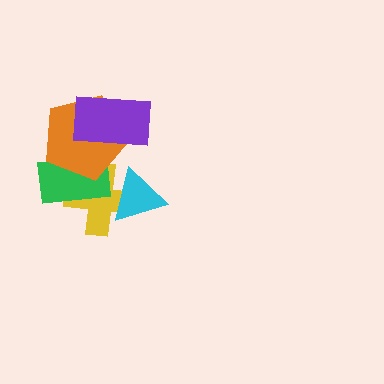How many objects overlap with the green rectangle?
2 objects overlap with the green rectangle.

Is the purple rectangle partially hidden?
No, no other shape covers it.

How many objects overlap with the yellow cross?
3 objects overlap with the yellow cross.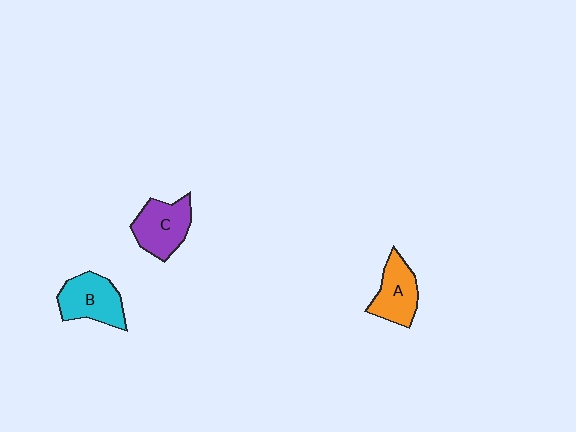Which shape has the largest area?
Shape B (cyan).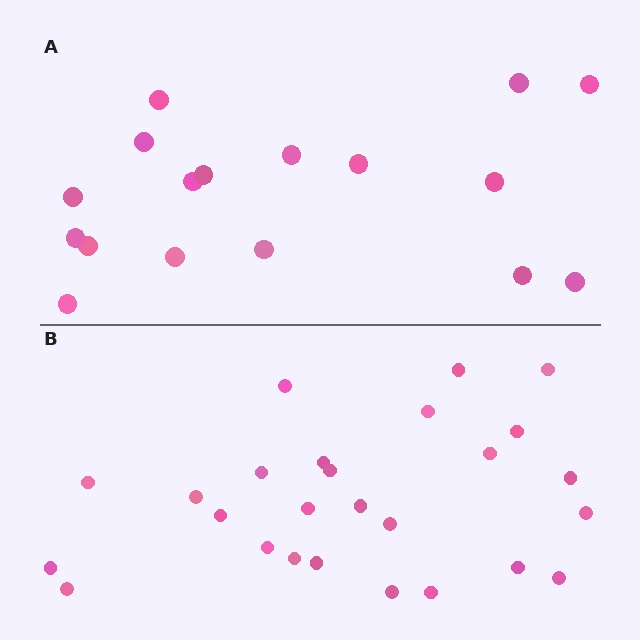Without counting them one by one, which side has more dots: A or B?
Region B (the bottom region) has more dots.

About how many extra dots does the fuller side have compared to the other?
Region B has roughly 8 or so more dots than region A.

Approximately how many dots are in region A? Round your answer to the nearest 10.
About 20 dots. (The exact count is 17, which rounds to 20.)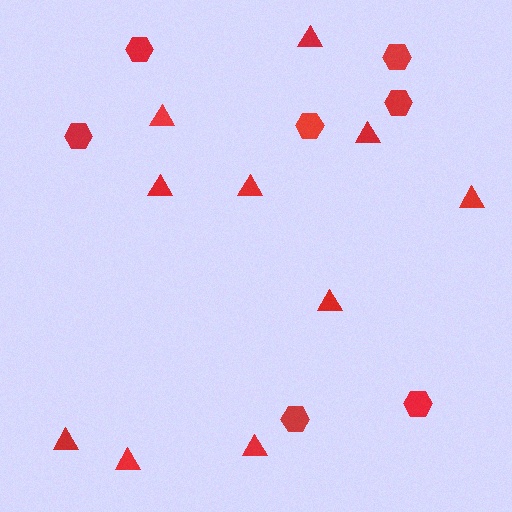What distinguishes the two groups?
There are 2 groups: one group of triangles (10) and one group of hexagons (7).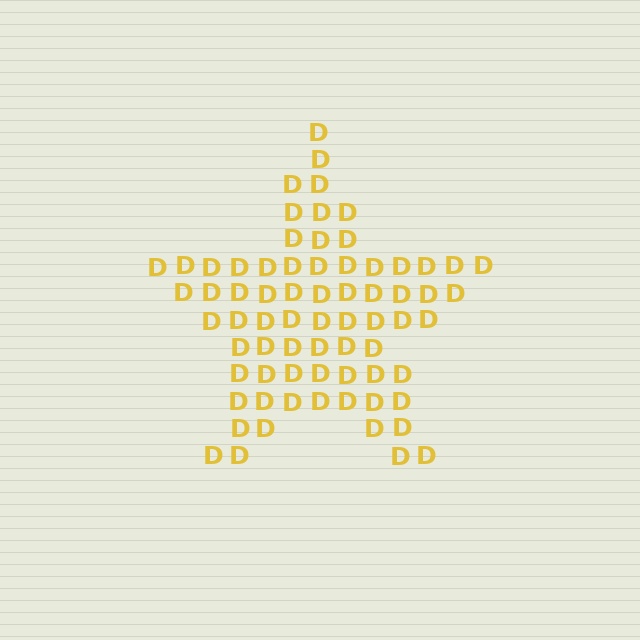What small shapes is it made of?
It is made of small letter D's.